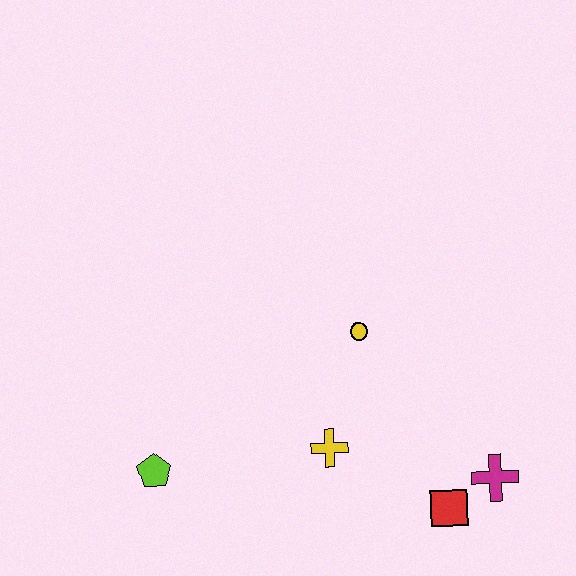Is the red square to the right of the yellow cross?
Yes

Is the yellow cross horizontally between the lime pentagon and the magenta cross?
Yes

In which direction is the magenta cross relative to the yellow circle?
The magenta cross is below the yellow circle.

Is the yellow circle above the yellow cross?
Yes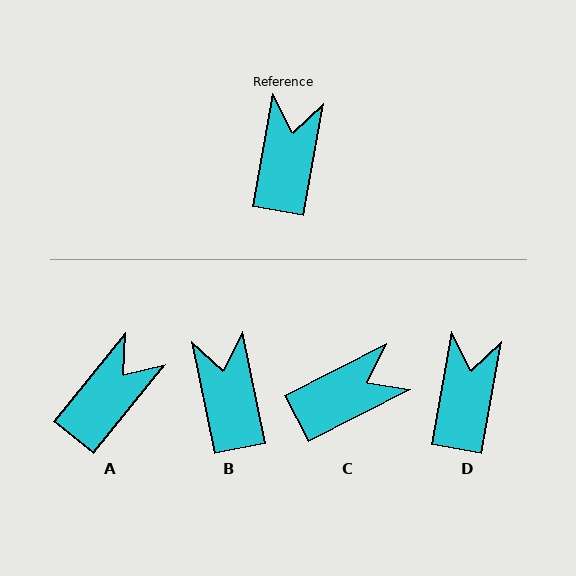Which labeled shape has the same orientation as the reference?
D.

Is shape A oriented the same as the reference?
No, it is off by about 28 degrees.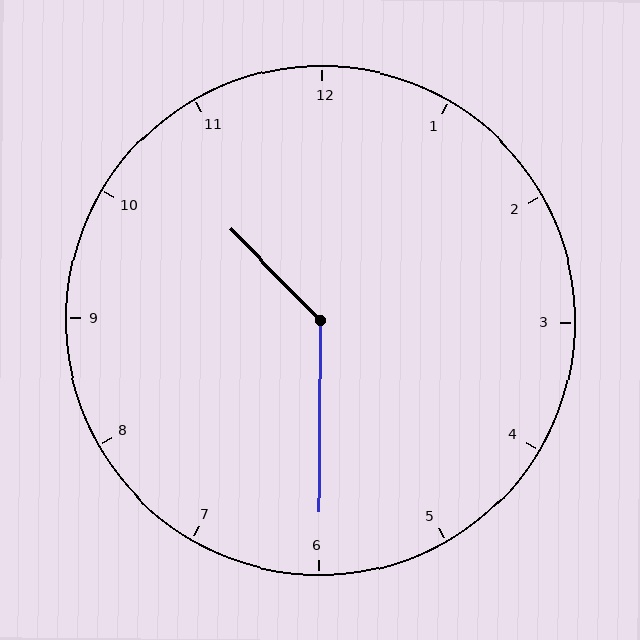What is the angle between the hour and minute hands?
Approximately 135 degrees.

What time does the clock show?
10:30.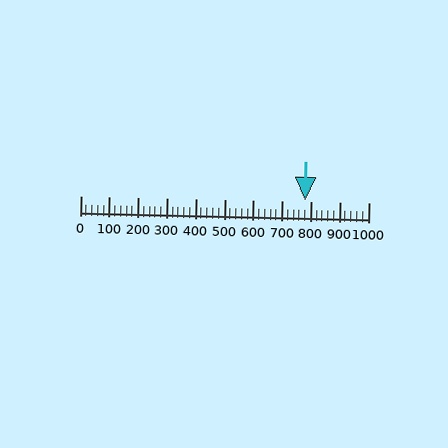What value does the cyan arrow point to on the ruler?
The cyan arrow points to approximately 780.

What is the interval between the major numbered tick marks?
The major tick marks are spaced 100 units apart.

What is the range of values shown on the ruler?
The ruler shows values from 0 to 1000.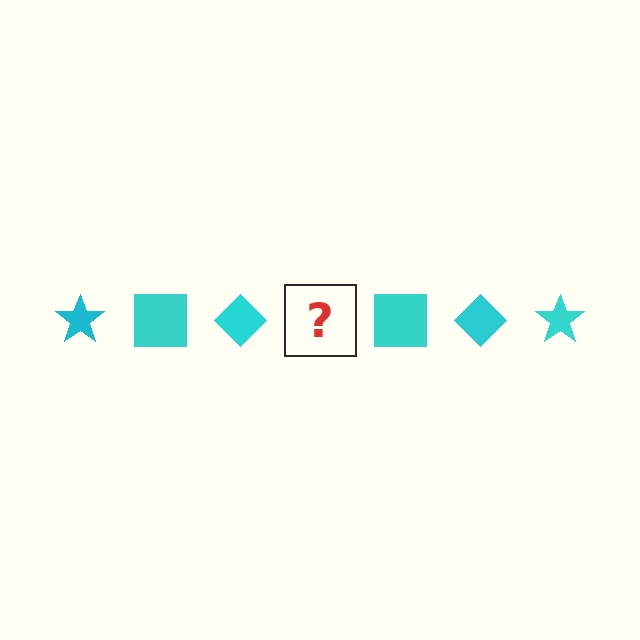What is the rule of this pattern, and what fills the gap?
The rule is that the pattern cycles through star, square, diamond shapes in cyan. The gap should be filled with a cyan star.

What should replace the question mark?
The question mark should be replaced with a cyan star.